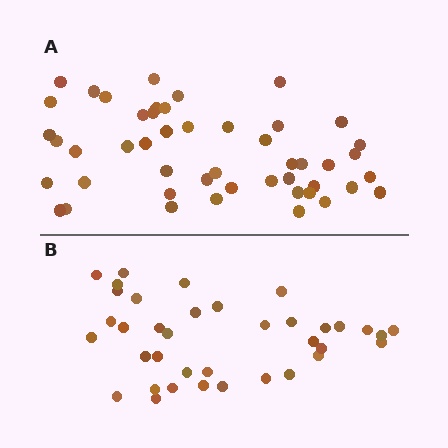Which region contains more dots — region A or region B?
Region A (the top region) has more dots.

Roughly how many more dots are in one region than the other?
Region A has roughly 12 or so more dots than region B.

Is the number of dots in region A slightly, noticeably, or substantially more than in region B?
Region A has noticeably more, but not dramatically so. The ratio is roughly 1.3 to 1.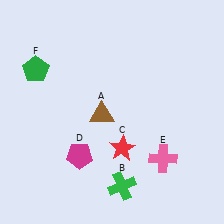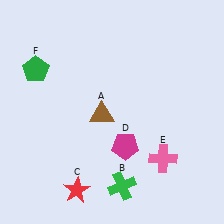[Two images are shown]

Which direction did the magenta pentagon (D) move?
The magenta pentagon (D) moved right.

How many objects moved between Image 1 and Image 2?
2 objects moved between the two images.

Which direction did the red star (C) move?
The red star (C) moved left.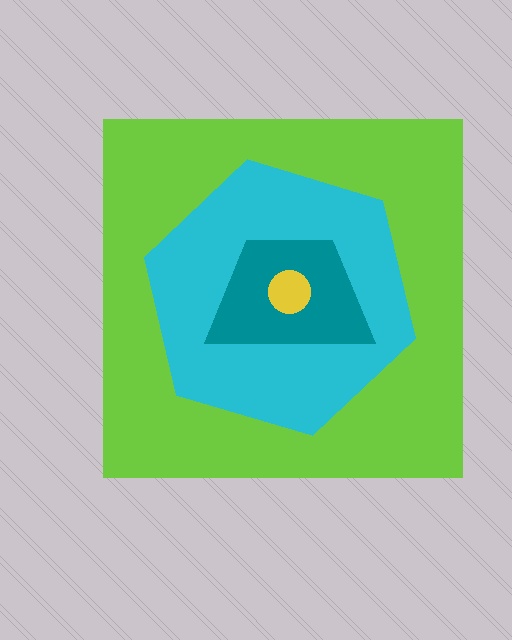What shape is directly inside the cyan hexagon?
The teal trapezoid.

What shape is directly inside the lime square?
The cyan hexagon.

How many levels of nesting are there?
4.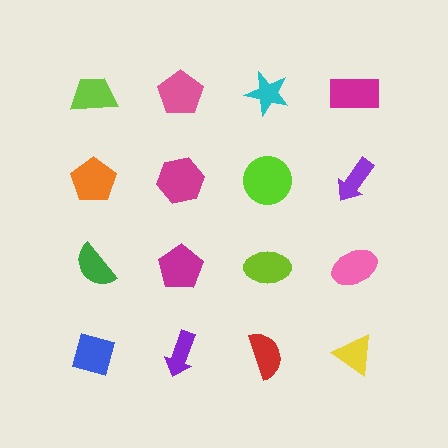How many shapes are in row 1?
4 shapes.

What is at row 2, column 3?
A lime circle.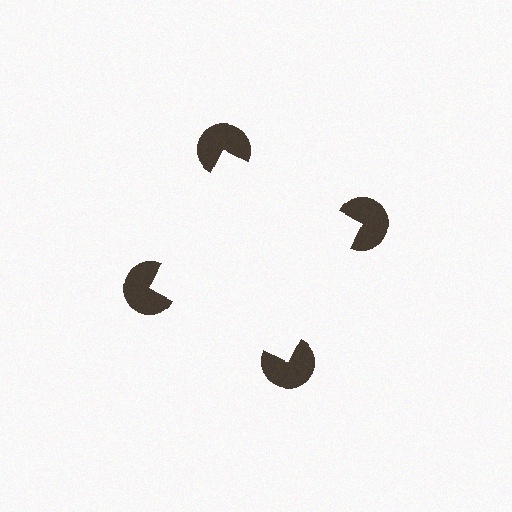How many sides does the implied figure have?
4 sides.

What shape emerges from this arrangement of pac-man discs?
An illusory square — its edges are inferred from the aligned wedge cuts in the pac-man discs, not physically drawn.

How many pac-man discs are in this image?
There are 4 — one at each vertex of the illusory square.